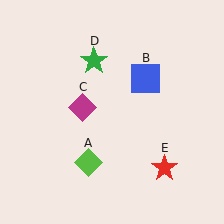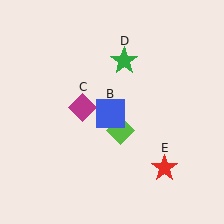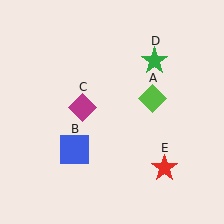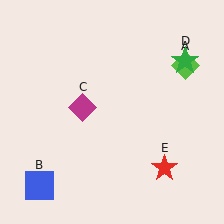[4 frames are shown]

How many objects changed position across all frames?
3 objects changed position: lime diamond (object A), blue square (object B), green star (object D).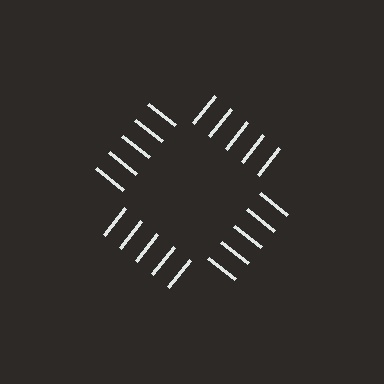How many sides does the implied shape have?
4 sides — the line-ends trace a square.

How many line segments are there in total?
20 — 5 along each of the 4 edges.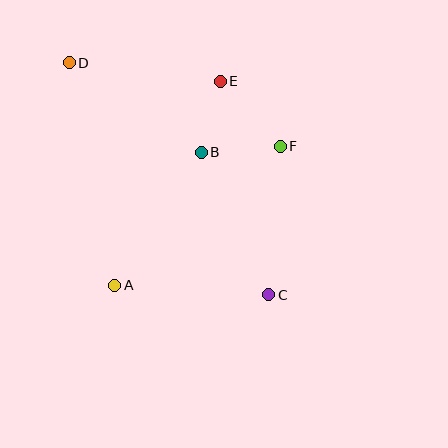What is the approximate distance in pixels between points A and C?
The distance between A and C is approximately 154 pixels.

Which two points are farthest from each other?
Points C and D are farthest from each other.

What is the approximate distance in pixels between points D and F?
The distance between D and F is approximately 227 pixels.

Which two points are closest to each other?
Points B and E are closest to each other.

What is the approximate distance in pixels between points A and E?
The distance between A and E is approximately 230 pixels.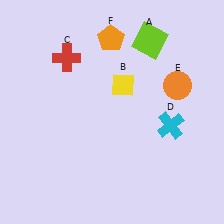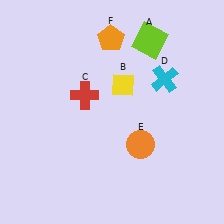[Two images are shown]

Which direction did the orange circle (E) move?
The orange circle (E) moved down.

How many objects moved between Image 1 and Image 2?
3 objects moved between the two images.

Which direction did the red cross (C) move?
The red cross (C) moved down.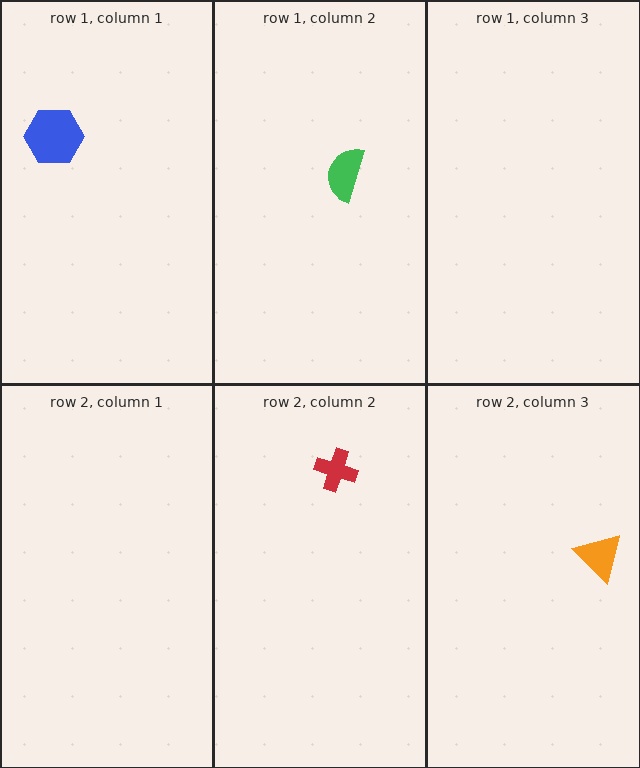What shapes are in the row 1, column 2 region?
The green semicircle.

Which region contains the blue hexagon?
The row 1, column 1 region.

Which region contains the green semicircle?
The row 1, column 2 region.